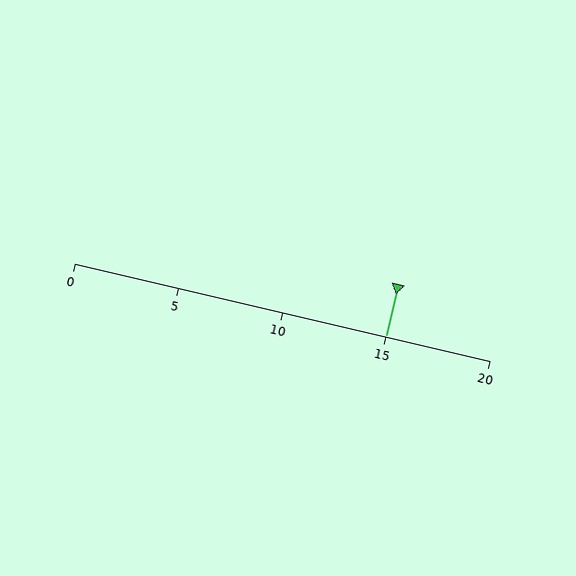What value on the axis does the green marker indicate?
The marker indicates approximately 15.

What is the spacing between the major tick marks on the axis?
The major ticks are spaced 5 apart.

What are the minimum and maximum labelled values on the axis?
The axis runs from 0 to 20.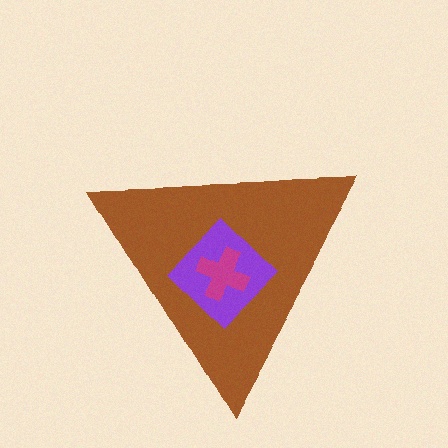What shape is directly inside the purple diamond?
The magenta cross.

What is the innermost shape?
The magenta cross.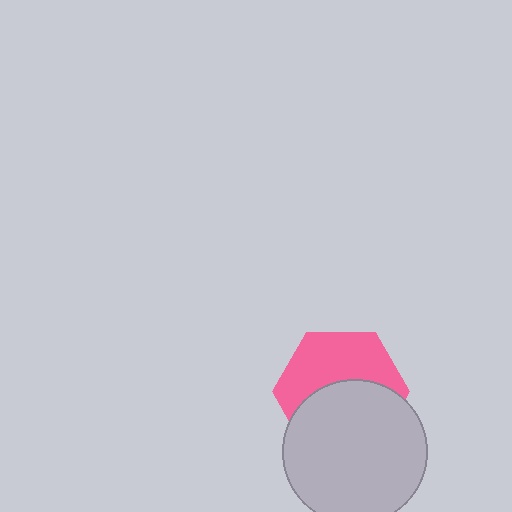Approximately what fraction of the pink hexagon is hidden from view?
Roughly 51% of the pink hexagon is hidden behind the light gray circle.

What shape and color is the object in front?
The object in front is a light gray circle.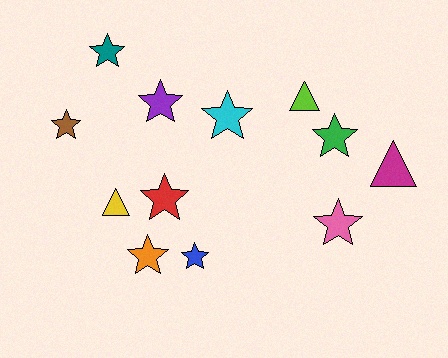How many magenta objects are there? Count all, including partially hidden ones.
There is 1 magenta object.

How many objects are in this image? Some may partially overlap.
There are 12 objects.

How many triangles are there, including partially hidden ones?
There are 3 triangles.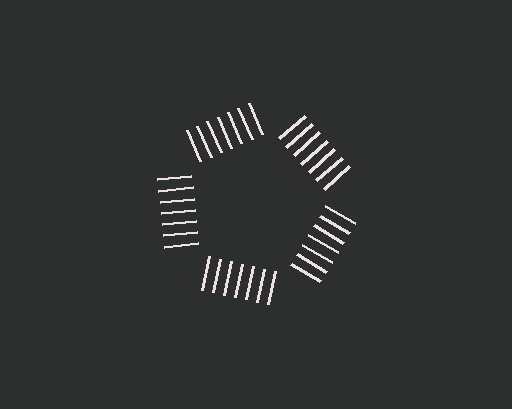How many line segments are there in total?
35 — 7 along each of the 5 edges.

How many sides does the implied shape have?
5 sides — the line-ends trace a pentagon.